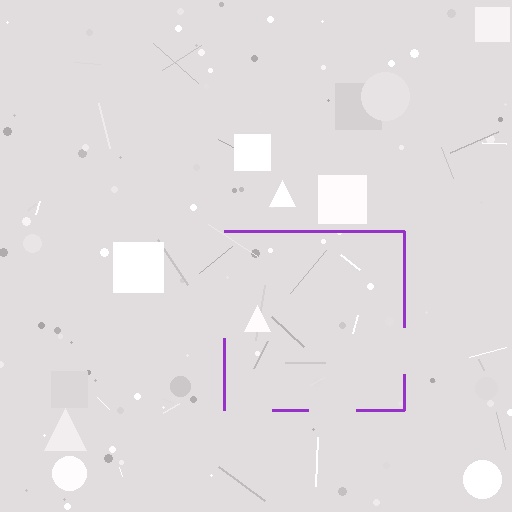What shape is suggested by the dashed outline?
The dashed outline suggests a square.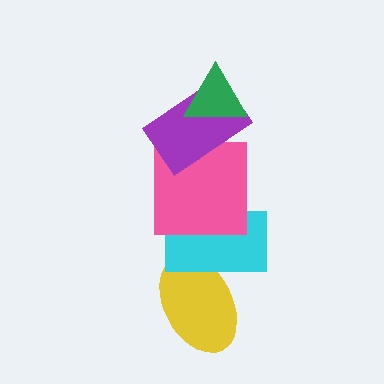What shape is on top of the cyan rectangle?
The pink square is on top of the cyan rectangle.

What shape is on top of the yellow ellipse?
The cyan rectangle is on top of the yellow ellipse.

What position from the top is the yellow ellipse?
The yellow ellipse is 5th from the top.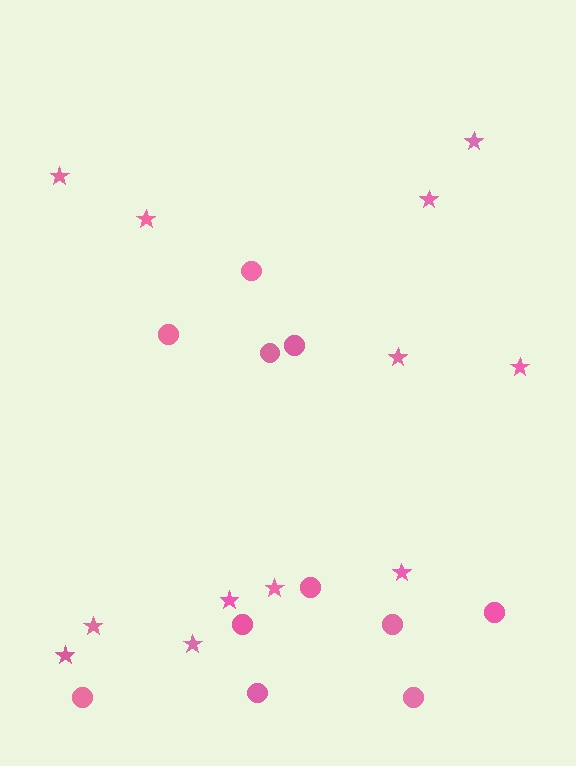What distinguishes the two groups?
There are 2 groups: one group of circles (11) and one group of stars (12).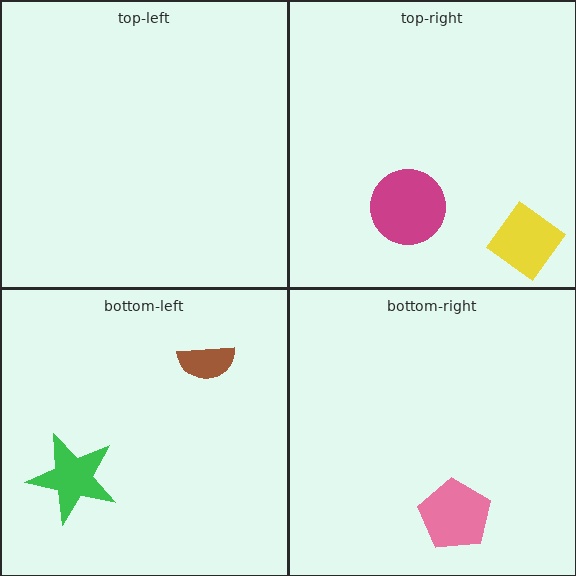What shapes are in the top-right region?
The yellow diamond, the magenta circle.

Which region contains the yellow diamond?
The top-right region.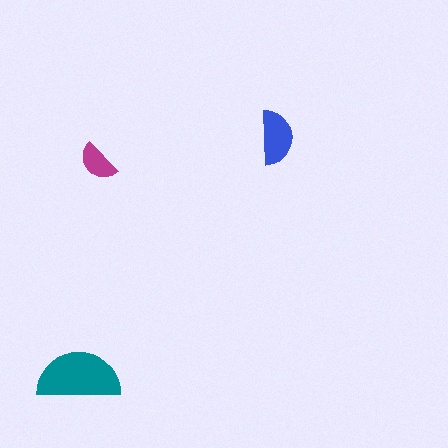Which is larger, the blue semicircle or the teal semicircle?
The teal one.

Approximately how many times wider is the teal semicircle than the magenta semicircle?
About 2 times wider.